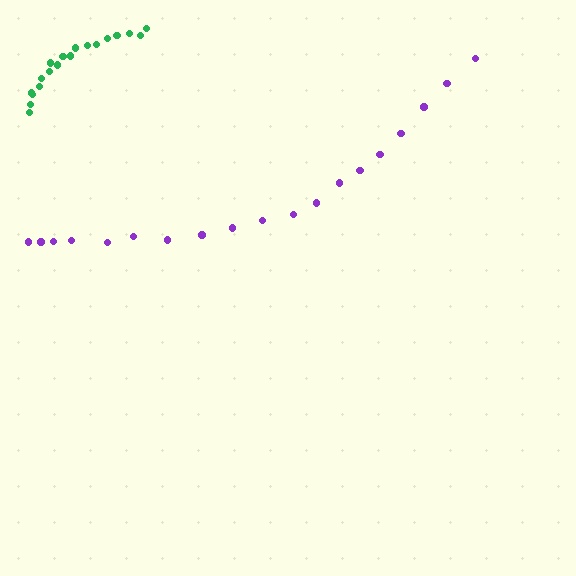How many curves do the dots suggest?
There are 2 distinct paths.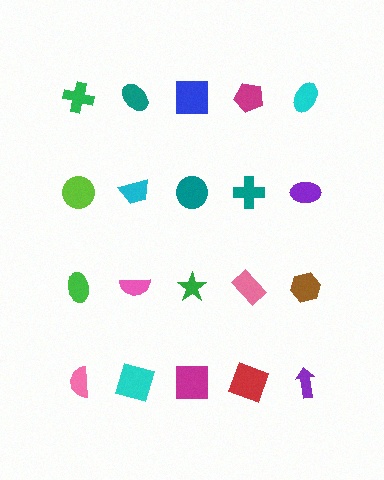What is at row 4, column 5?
A purple arrow.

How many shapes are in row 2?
5 shapes.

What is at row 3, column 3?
A green star.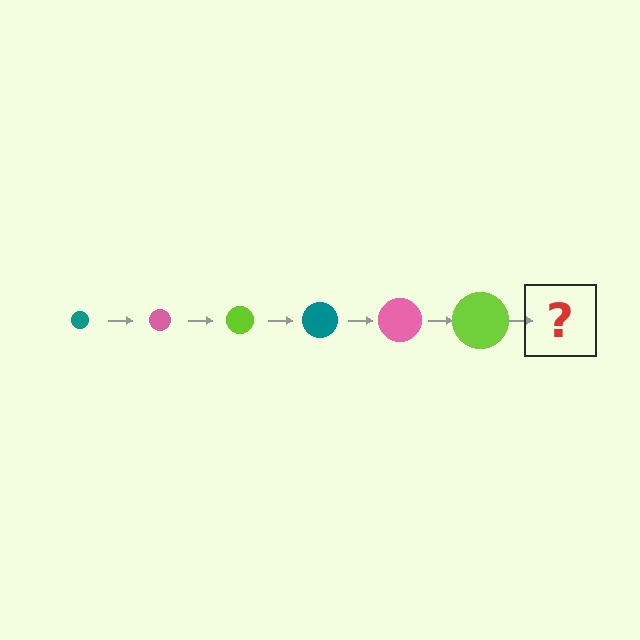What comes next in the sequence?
The next element should be a teal circle, larger than the previous one.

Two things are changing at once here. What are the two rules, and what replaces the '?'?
The two rules are that the circle grows larger each step and the color cycles through teal, pink, and lime. The '?' should be a teal circle, larger than the previous one.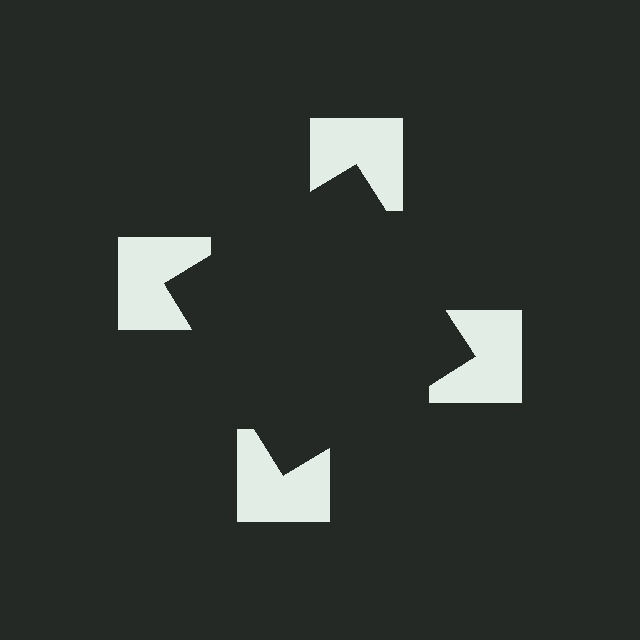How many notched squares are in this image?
There are 4 — one at each vertex of the illusory square.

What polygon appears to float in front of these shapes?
An illusory square — its edges are inferred from the aligned wedge cuts in the notched squares, not physically drawn.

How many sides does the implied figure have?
4 sides.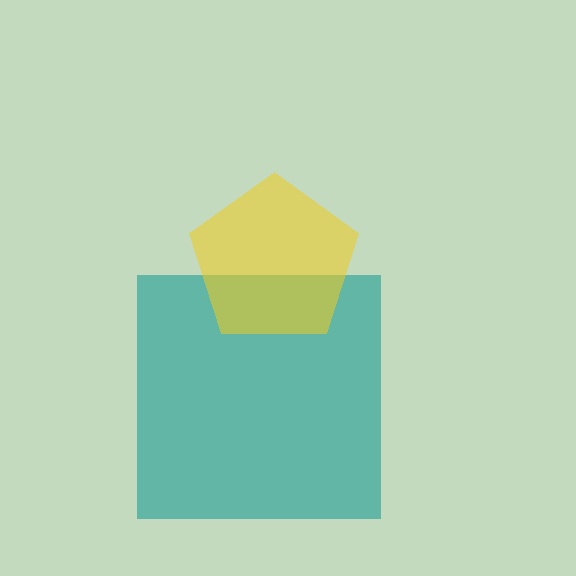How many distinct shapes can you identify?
There are 2 distinct shapes: a teal square, a yellow pentagon.